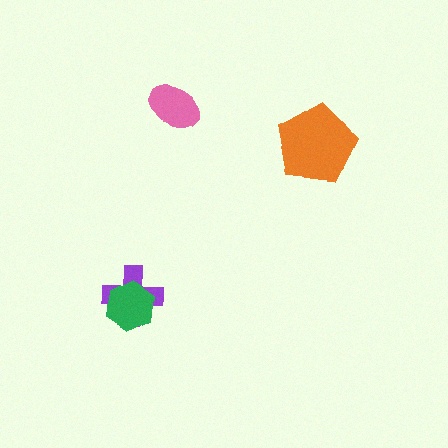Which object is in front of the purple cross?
The green hexagon is in front of the purple cross.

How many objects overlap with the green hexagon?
1 object overlaps with the green hexagon.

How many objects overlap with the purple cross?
1 object overlaps with the purple cross.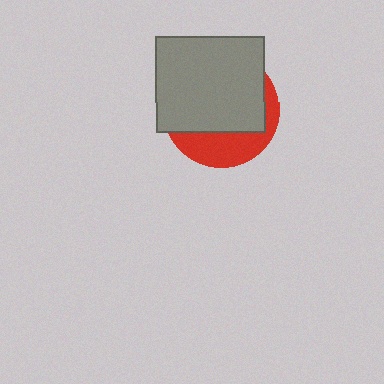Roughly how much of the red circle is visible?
A small part of it is visible (roughly 31%).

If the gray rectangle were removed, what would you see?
You would see the complete red circle.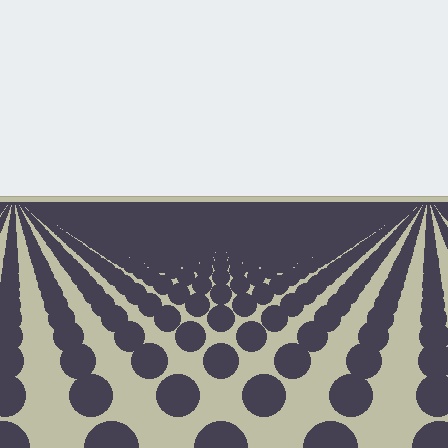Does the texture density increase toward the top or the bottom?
Density increases toward the top.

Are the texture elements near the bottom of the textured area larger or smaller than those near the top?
Larger. Near the bottom, elements are closer to the viewer and appear at a bigger on-screen size.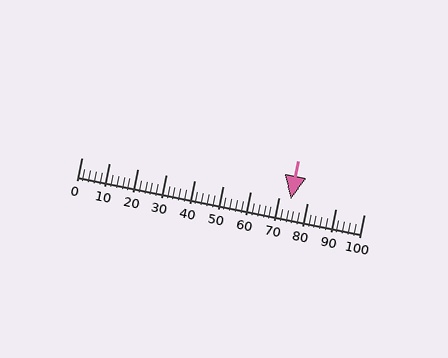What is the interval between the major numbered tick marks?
The major tick marks are spaced 10 units apart.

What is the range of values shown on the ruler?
The ruler shows values from 0 to 100.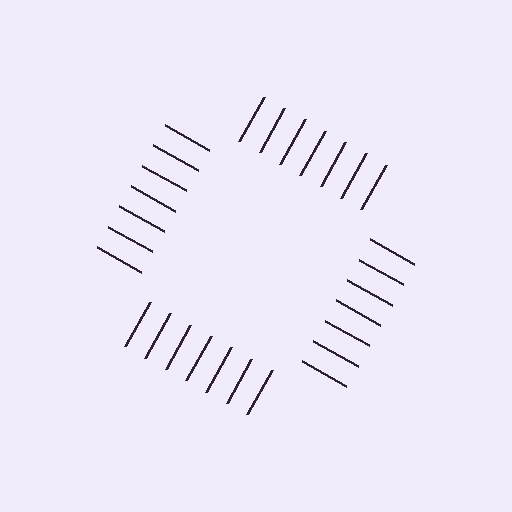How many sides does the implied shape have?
4 sides — the line-ends trace a square.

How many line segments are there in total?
28 — 7 along each of the 4 edges.